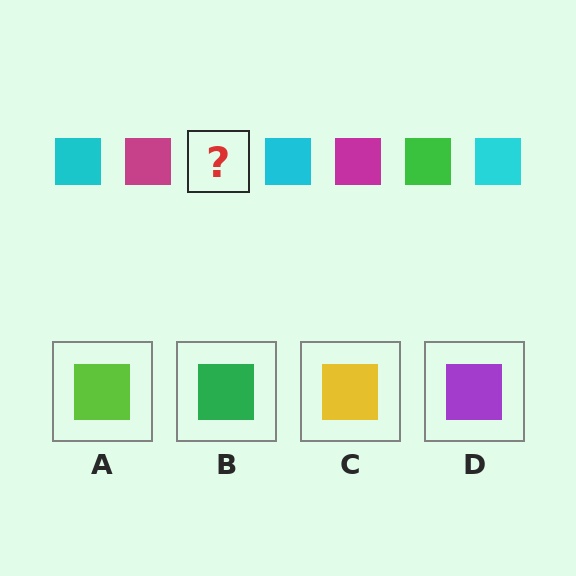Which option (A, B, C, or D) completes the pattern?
B.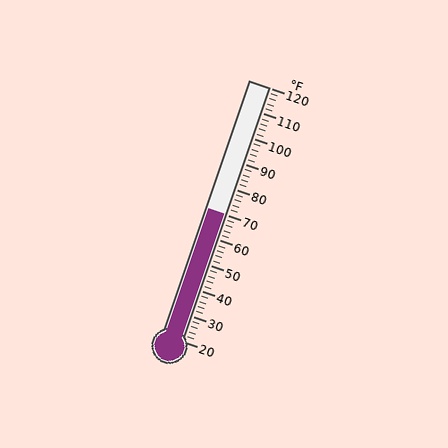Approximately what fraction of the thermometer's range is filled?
The thermometer is filled to approximately 50% of its range.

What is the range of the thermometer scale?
The thermometer scale ranges from 20°F to 120°F.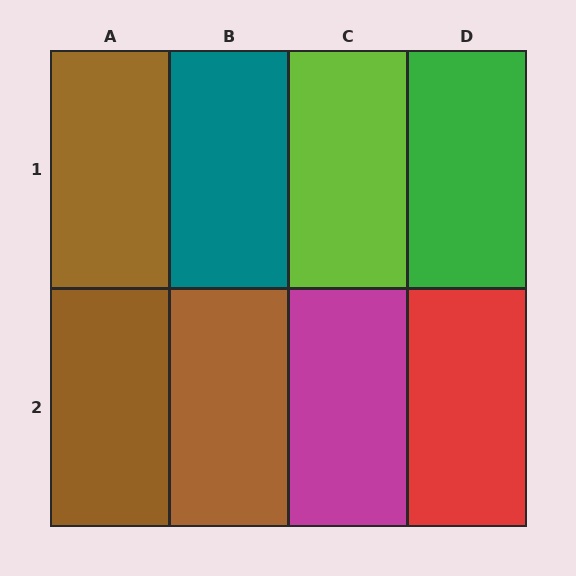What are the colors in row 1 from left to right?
Brown, teal, lime, green.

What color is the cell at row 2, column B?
Brown.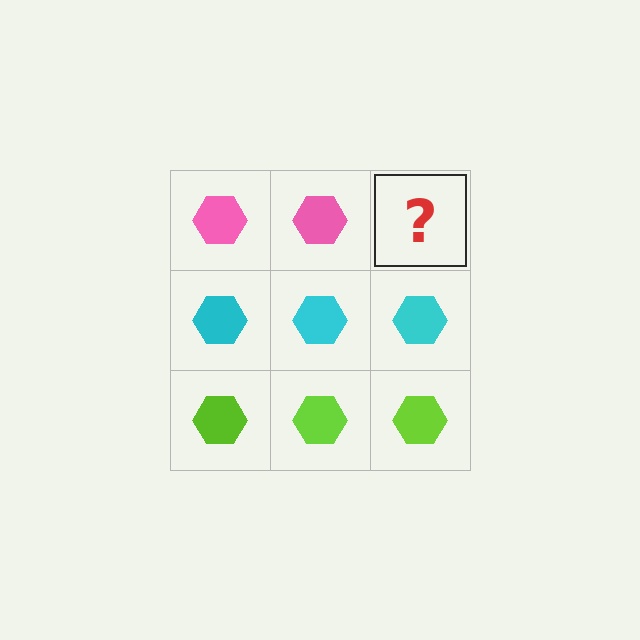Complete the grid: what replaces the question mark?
The question mark should be replaced with a pink hexagon.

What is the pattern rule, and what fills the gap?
The rule is that each row has a consistent color. The gap should be filled with a pink hexagon.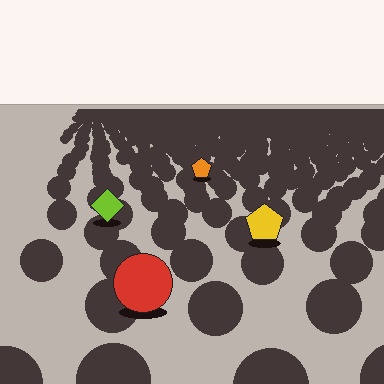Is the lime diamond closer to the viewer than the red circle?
No. The red circle is closer — you can tell from the texture gradient: the ground texture is coarser near it.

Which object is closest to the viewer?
The red circle is closest. The texture marks near it are larger and more spread out.